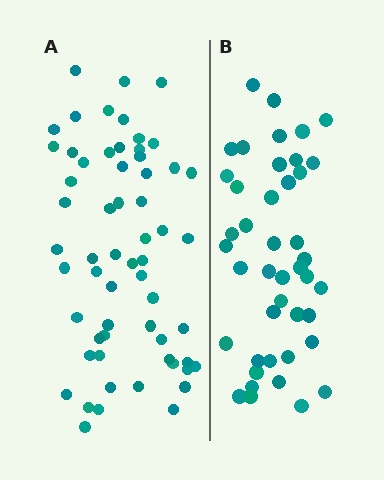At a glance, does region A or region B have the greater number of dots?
Region A (the left region) has more dots.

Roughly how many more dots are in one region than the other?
Region A has approximately 15 more dots than region B.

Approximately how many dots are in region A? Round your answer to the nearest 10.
About 60 dots.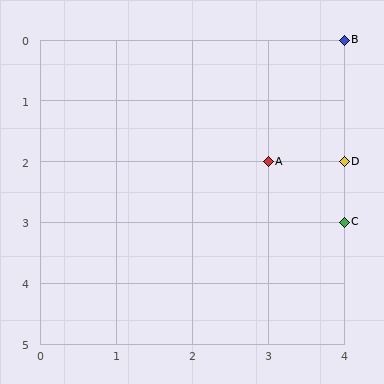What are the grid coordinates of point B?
Point B is at grid coordinates (4, 0).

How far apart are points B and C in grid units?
Points B and C are 3 rows apart.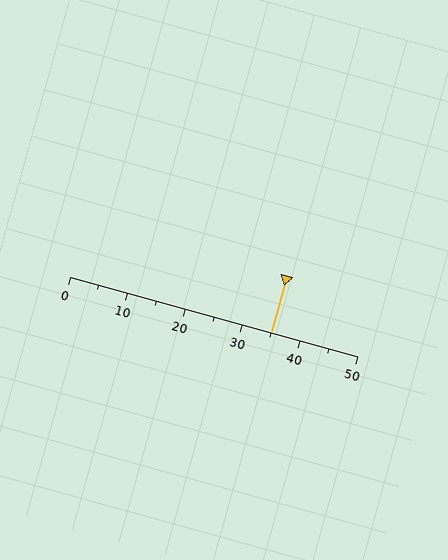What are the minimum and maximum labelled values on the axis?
The axis runs from 0 to 50.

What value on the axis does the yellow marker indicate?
The marker indicates approximately 35.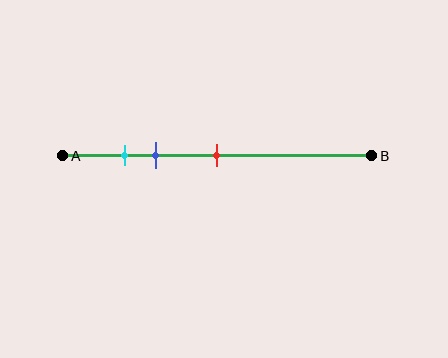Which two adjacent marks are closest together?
The cyan and blue marks are the closest adjacent pair.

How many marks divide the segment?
There are 3 marks dividing the segment.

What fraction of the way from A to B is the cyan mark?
The cyan mark is approximately 20% (0.2) of the way from A to B.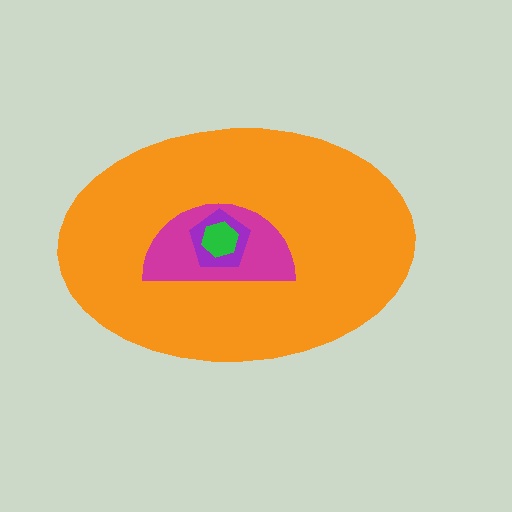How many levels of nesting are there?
4.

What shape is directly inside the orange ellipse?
The magenta semicircle.